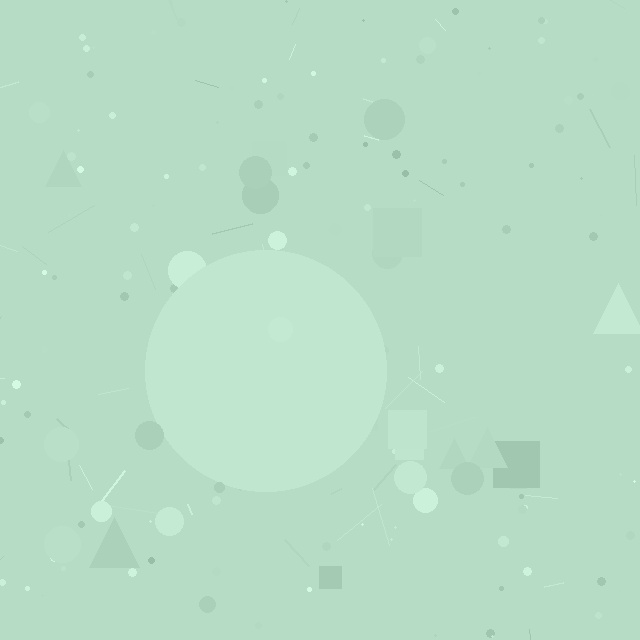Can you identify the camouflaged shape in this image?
The camouflaged shape is a circle.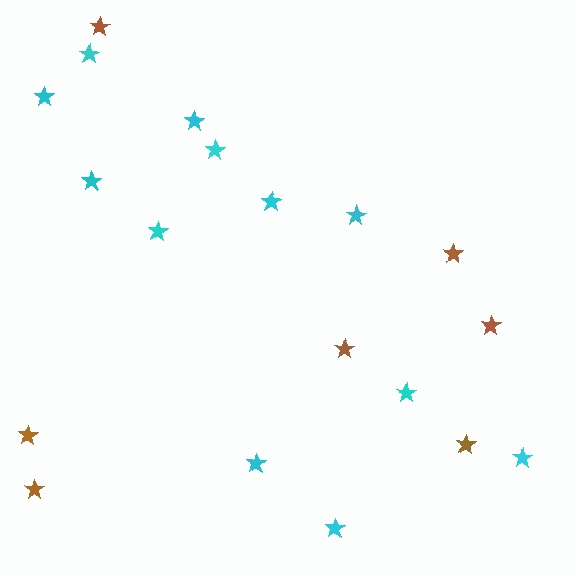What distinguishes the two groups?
There are 2 groups: one group of cyan stars (12) and one group of brown stars (7).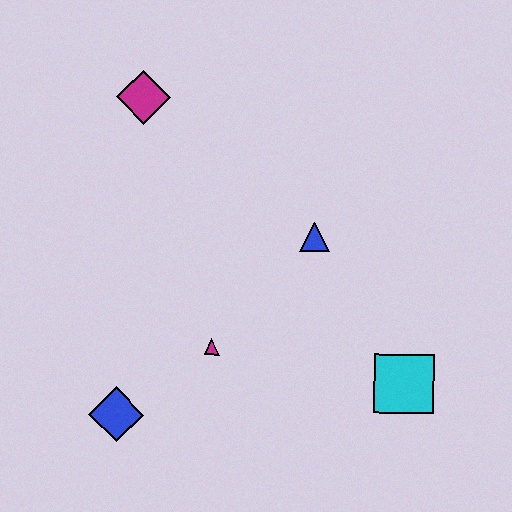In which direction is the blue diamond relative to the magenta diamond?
The blue diamond is below the magenta diamond.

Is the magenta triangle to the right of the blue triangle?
No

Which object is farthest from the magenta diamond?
The cyan square is farthest from the magenta diamond.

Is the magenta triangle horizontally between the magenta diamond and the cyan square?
Yes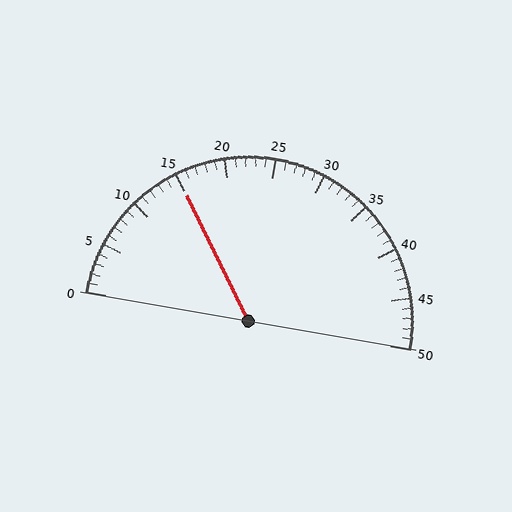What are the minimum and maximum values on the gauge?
The gauge ranges from 0 to 50.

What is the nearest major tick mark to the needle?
The nearest major tick mark is 15.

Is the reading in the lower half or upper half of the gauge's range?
The reading is in the lower half of the range (0 to 50).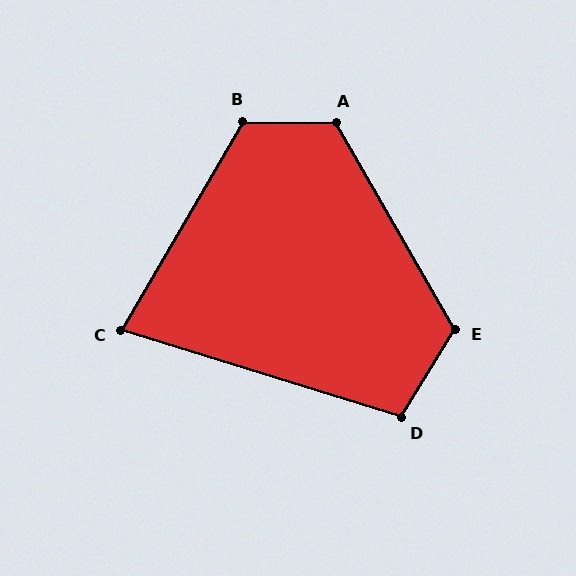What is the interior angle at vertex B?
Approximately 120 degrees (obtuse).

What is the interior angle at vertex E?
Approximately 119 degrees (obtuse).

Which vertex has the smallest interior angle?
C, at approximately 77 degrees.